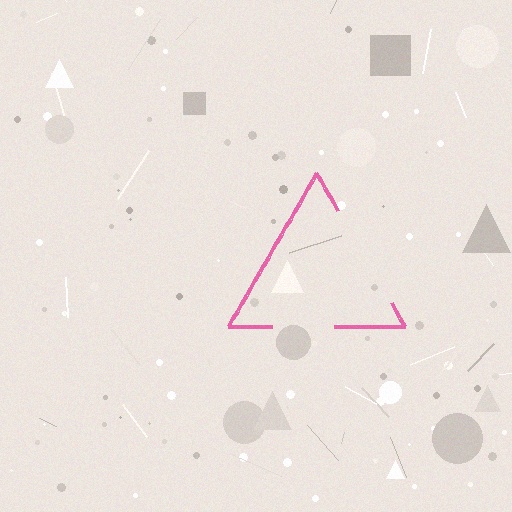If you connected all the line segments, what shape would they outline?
They would outline a triangle.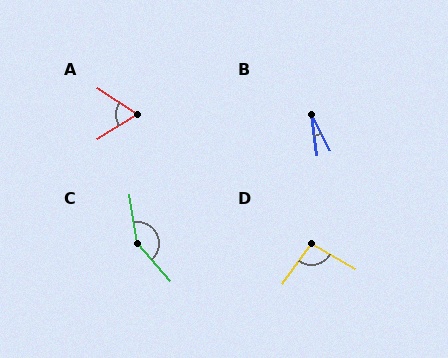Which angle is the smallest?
B, at approximately 20 degrees.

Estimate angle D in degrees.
Approximately 96 degrees.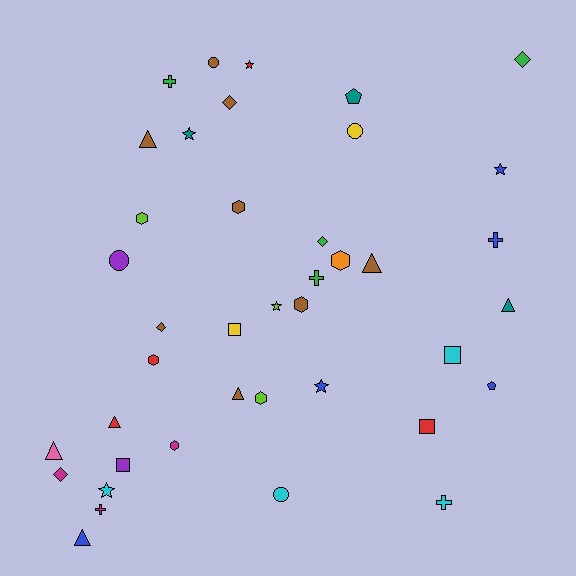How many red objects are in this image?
There are 4 red objects.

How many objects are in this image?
There are 40 objects.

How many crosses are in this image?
There are 5 crosses.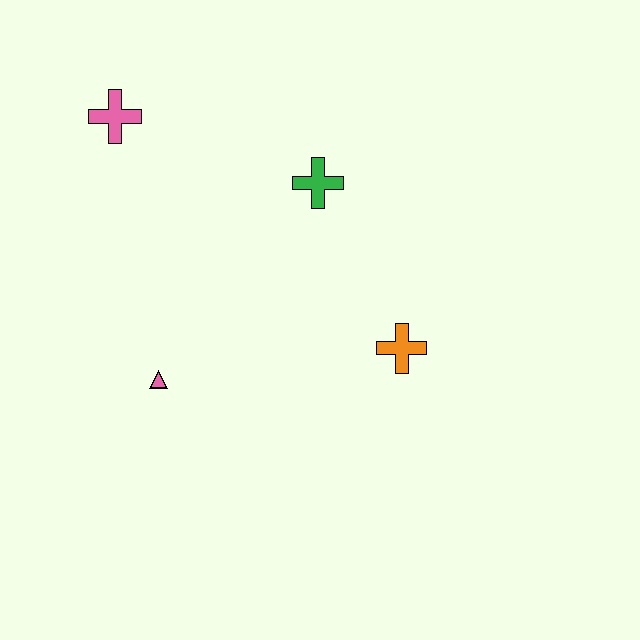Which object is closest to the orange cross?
The green cross is closest to the orange cross.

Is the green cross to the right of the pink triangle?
Yes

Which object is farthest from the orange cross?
The pink cross is farthest from the orange cross.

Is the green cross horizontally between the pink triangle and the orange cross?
Yes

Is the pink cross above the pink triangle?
Yes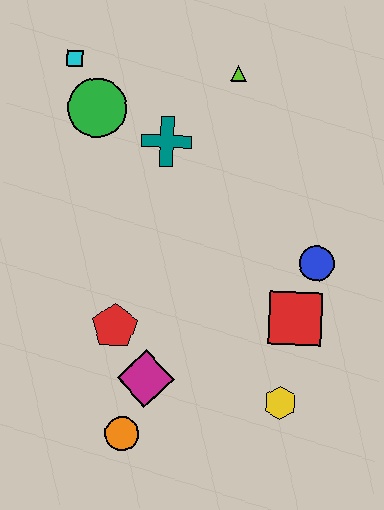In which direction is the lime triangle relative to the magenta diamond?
The lime triangle is above the magenta diamond.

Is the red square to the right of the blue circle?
No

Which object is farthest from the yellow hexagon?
The cyan square is farthest from the yellow hexagon.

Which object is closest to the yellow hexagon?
The red square is closest to the yellow hexagon.